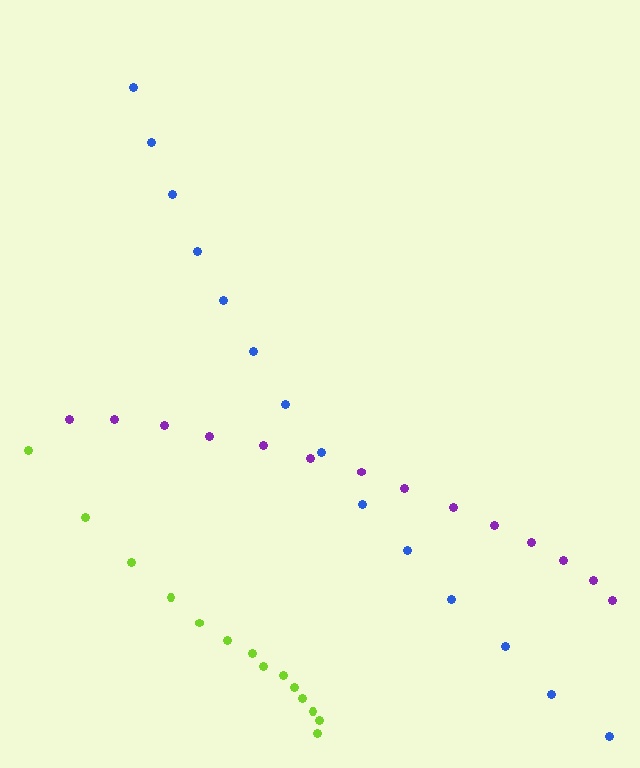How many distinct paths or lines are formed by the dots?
There are 3 distinct paths.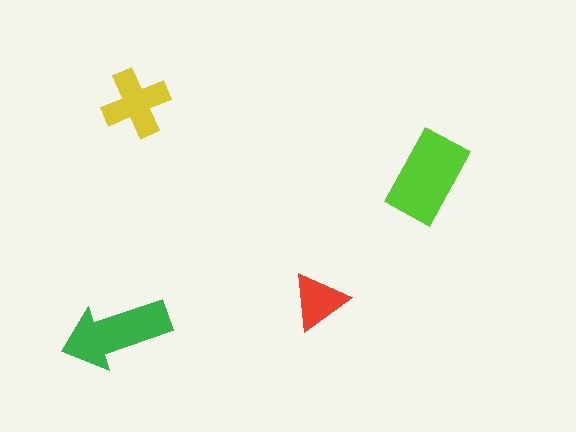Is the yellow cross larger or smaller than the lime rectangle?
Smaller.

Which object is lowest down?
The green arrow is bottommost.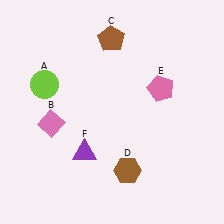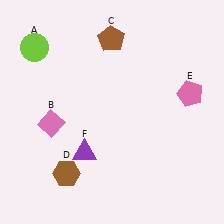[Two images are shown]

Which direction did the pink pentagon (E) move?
The pink pentagon (E) moved right.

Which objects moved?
The objects that moved are: the lime circle (A), the brown hexagon (D), the pink pentagon (E).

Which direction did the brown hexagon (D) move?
The brown hexagon (D) moved left.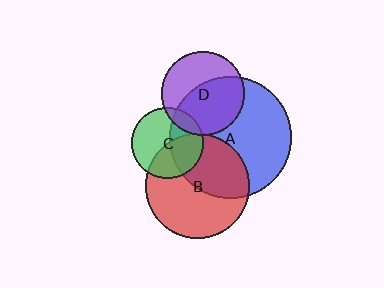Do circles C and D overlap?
Yes.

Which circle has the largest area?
Circle A (blue).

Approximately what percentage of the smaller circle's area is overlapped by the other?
Approximately 15%.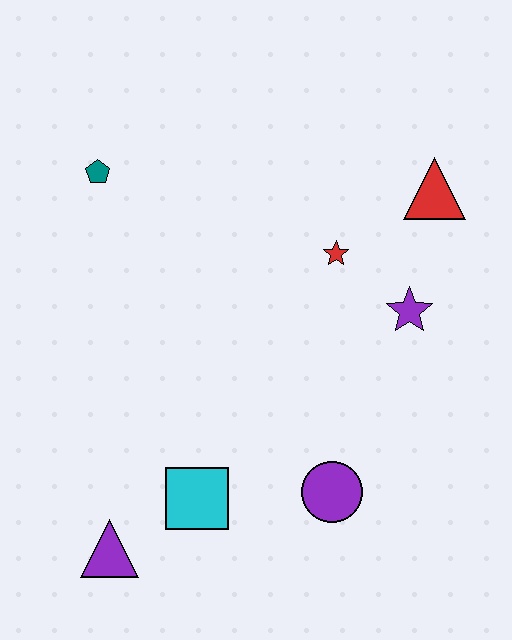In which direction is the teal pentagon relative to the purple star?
The teal pentagon is to the left of the purple star.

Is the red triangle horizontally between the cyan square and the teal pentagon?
No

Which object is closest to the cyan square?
The purple triangle is closest to the cyan square.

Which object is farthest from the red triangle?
The purple triangle is farthest from the red triangle.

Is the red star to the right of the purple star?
No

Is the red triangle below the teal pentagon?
Yes